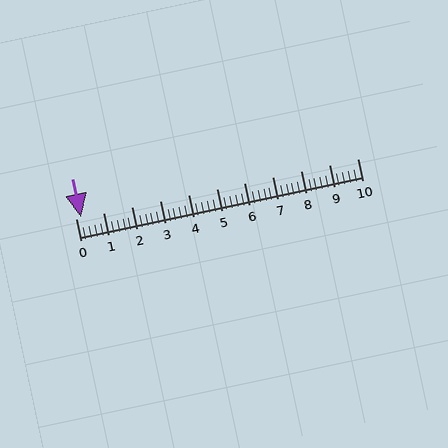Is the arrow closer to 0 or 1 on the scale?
The arrow is closer to 0.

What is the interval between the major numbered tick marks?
The major tick marks are spaced 1 units apart.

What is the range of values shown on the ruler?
The ruler shows values from 0 to 10.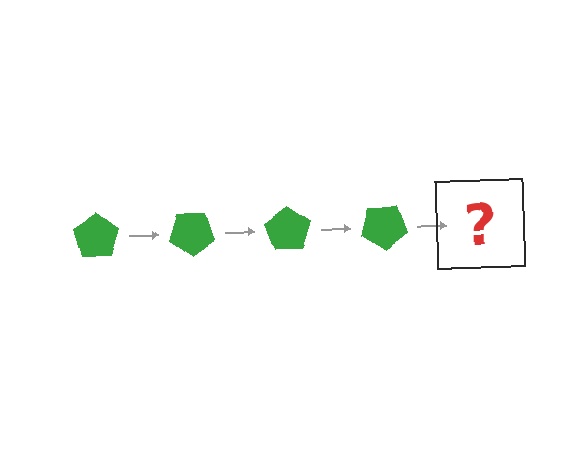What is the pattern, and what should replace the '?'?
The pattern is that the pentagon rotates 35 degrees each step. The '?' should be a green pentagon rotated 140 degrees.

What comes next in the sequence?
The next element should be a green pentagon rotated 140 degrees.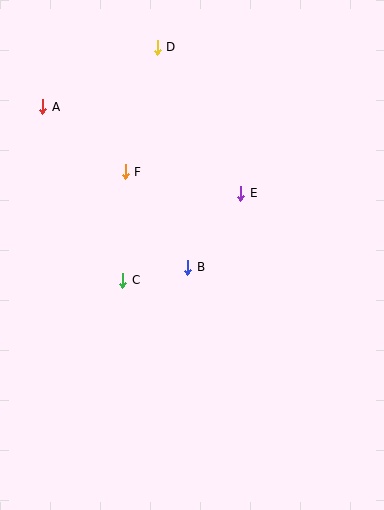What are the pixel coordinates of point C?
Point C is at (123, 280).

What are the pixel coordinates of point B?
Point B is at (188, 267).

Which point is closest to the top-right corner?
Point D is closest to the top-right corner.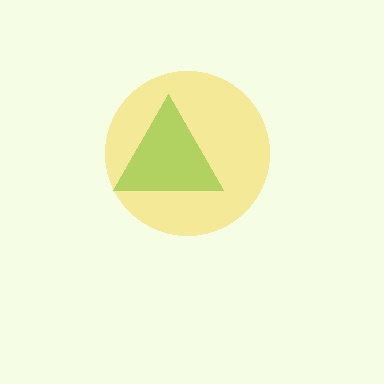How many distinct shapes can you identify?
There are 2 distinct shapes: a green triangle, a yellow circle.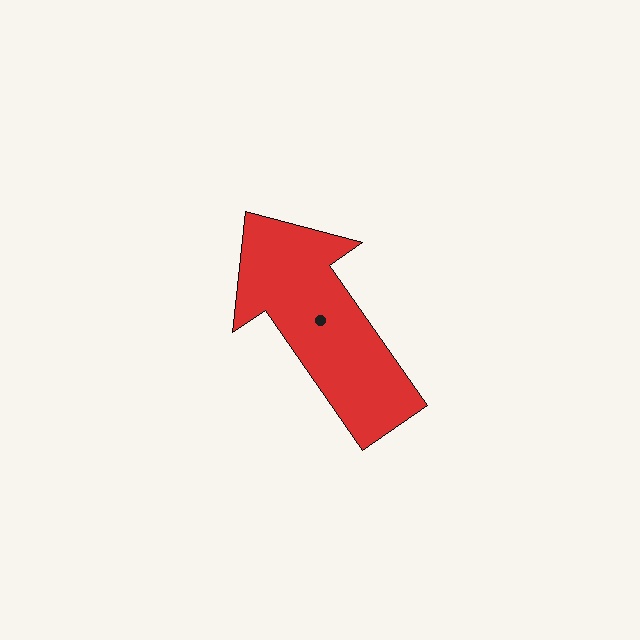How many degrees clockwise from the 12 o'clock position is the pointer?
Approximately 325 degrees.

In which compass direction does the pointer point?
Northwest.